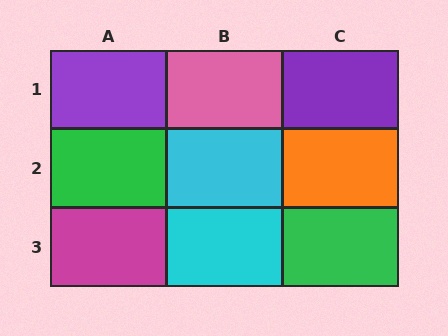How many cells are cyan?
2 cells are cyan.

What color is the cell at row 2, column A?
Green.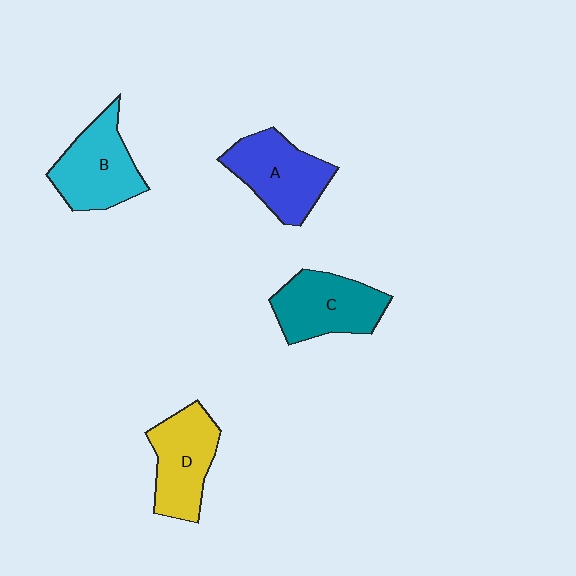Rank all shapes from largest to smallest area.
From largest to smallest: A (blue), B (cyan), C (teal), D (yellow).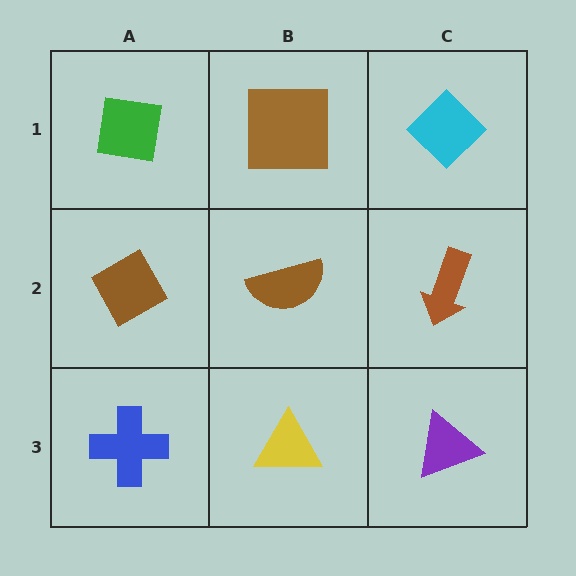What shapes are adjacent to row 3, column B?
A brown semicircle (row 2, column B), a blue cross (row 3, column A), a purple triangle (row 3, column C).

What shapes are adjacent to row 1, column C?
A brown arrow (row 2, column C), a brown square (row 1, column B).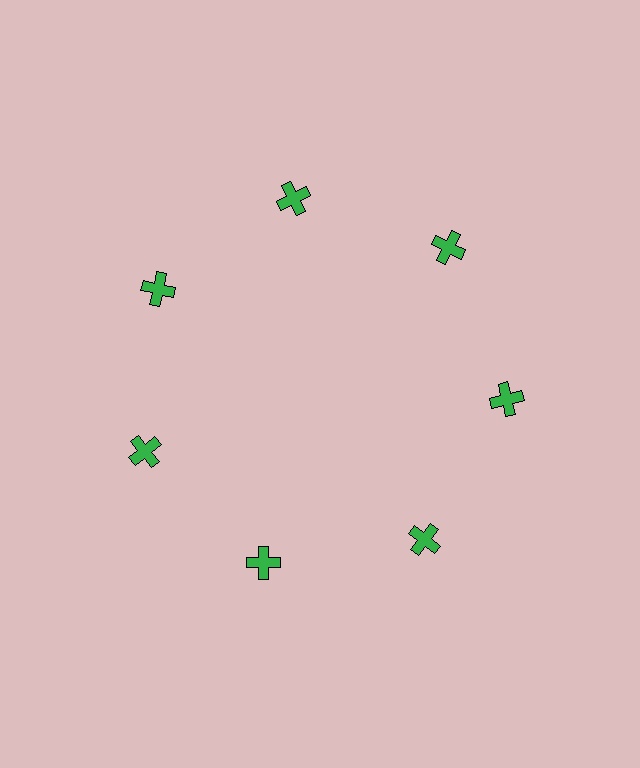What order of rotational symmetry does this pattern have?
This pattern has 7-fold rotational symmetry.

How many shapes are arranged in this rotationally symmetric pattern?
There are 7 shapes, arranged in 7 groups of 1.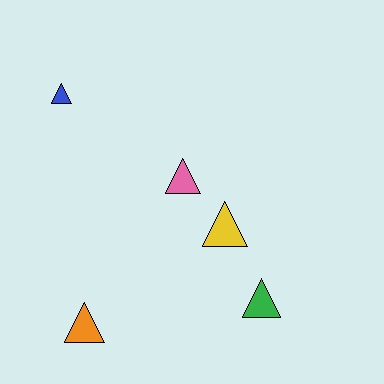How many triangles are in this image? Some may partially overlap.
There are 5 triangles.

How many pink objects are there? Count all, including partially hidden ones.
There is 1 pink object.